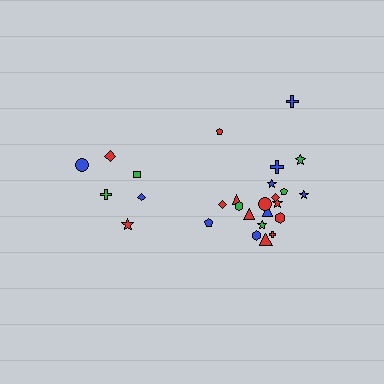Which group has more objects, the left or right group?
The right group.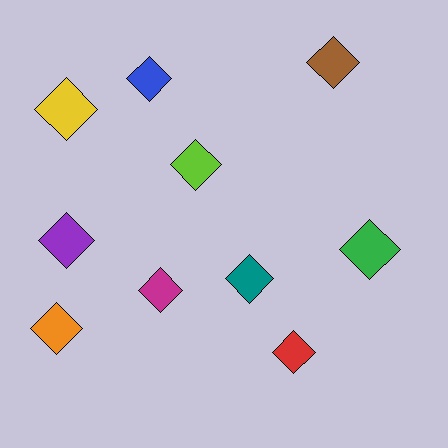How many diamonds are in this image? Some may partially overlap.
There are 10 diamonds.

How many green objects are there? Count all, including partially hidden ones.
There is 1 green object.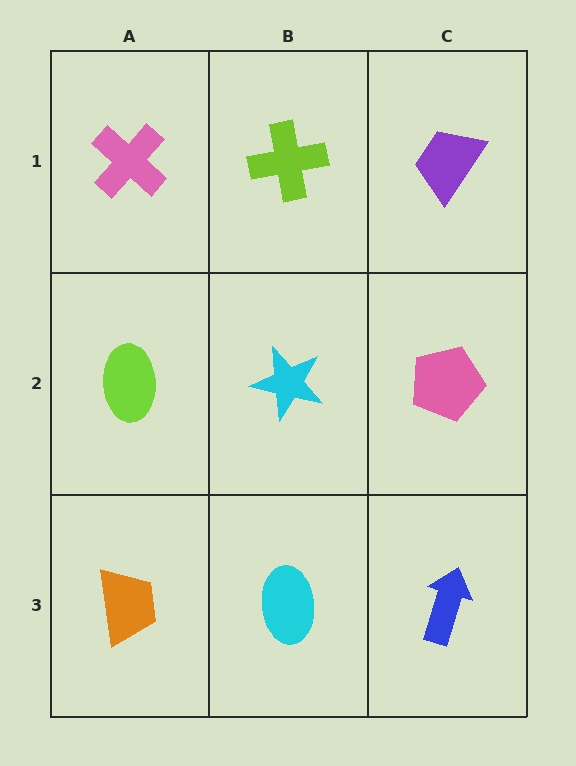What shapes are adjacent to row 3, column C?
A pink pentagon (row 2, column C), a cyan ellipse (row 3, column B).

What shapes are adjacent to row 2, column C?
A purple trapezoid (row 1, column C), a blue arrow (row 3, column C), a cyan star (row 2, column B).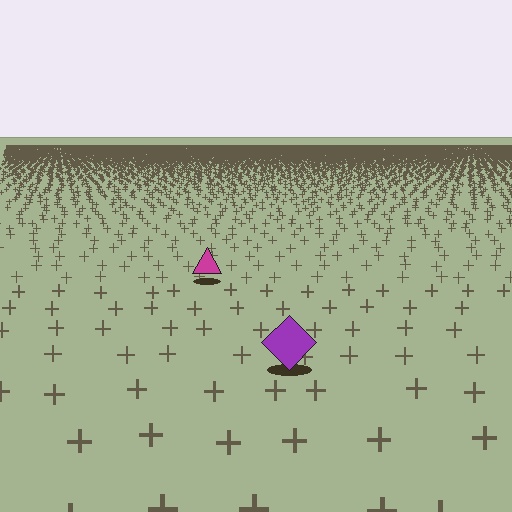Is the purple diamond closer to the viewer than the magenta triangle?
Yes. The purple diamond is closer — you can tell from the texture gradient: the ground texture is coarser near it.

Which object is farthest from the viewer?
The magenta triangle is farthest from the viewer. It appears smaller and the ground texture around it is denser.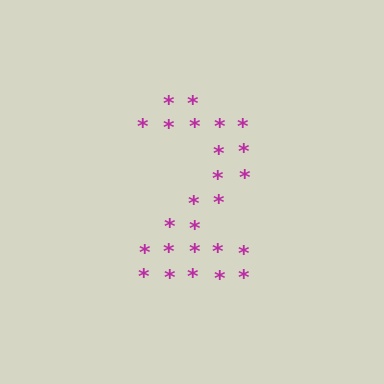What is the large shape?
The large shape is the digit 2.